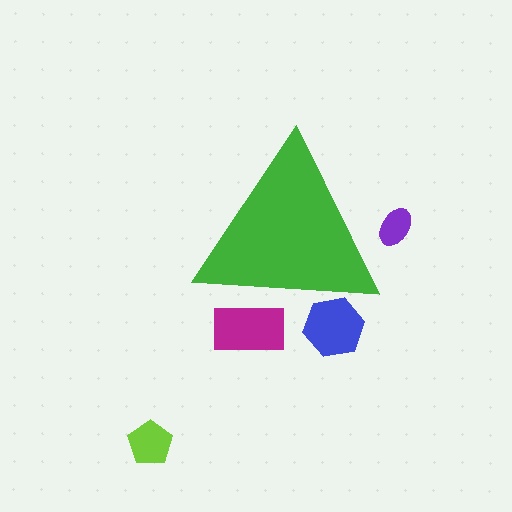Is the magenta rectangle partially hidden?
Yes, the magenta rectangle is partially hidden behind the green triangle.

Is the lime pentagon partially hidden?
No, the lime pentagon is fully visible.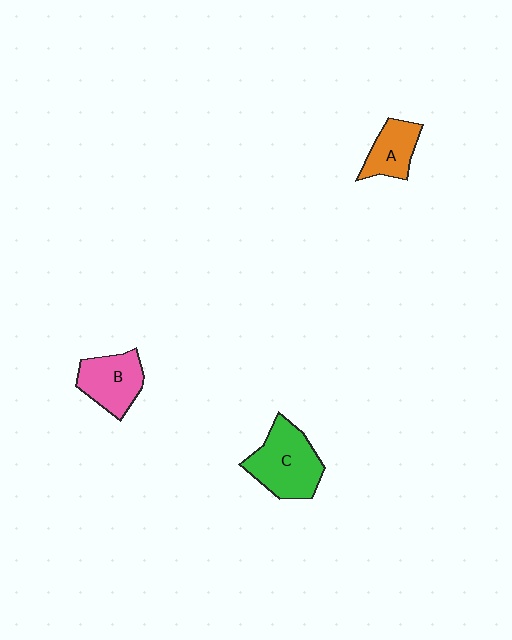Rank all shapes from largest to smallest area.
From largest to smallest: C (green), B (pink), A (orange).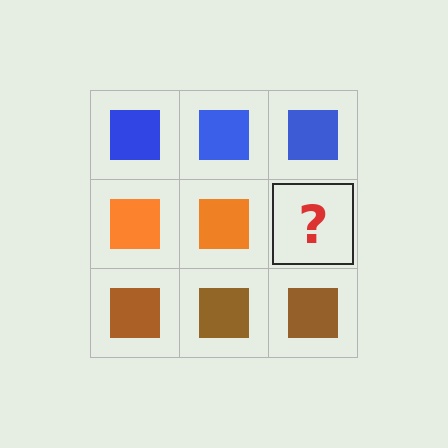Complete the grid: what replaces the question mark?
The question mark should be replaced with an orange square.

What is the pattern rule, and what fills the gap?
The rule is that each row has a consistent color. The gap should be filled with an orange square.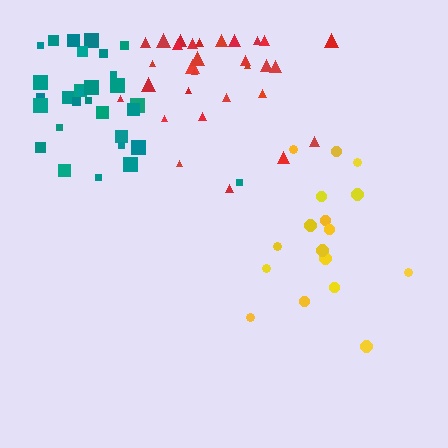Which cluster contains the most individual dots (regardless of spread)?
Teal (31).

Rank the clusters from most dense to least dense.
red, teal, yellow.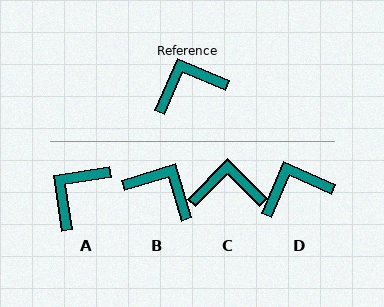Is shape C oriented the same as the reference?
No, it is off by about 21 degrees.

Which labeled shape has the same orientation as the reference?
D.